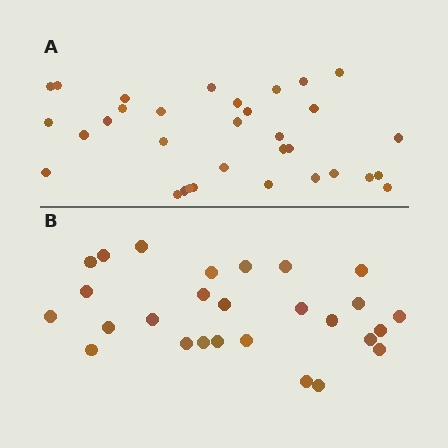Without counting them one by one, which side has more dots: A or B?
Region A (the top region) has more dots.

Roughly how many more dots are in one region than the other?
Region A has about 6 more dots than region B.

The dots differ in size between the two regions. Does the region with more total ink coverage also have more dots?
No. Region B has more total ink coverage because its dots are larger, but region A actually contains more individual dots. Total area can be misleading — the number of items is what matters here.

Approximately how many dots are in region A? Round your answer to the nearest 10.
About 30 dots. (The exact count is 33, which rounds to 30.)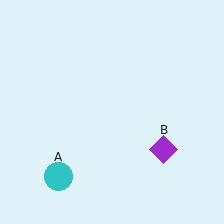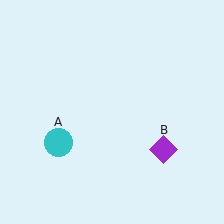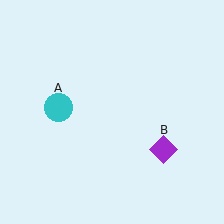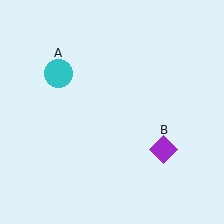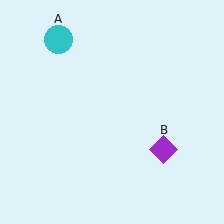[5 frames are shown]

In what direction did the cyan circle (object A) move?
The cyan circle (object A) moved up.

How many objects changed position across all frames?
1 object changed position: cyan circle (object A).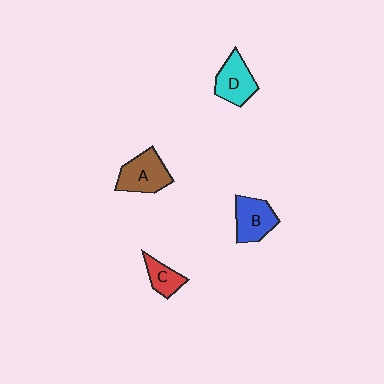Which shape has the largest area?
Shape A (brown).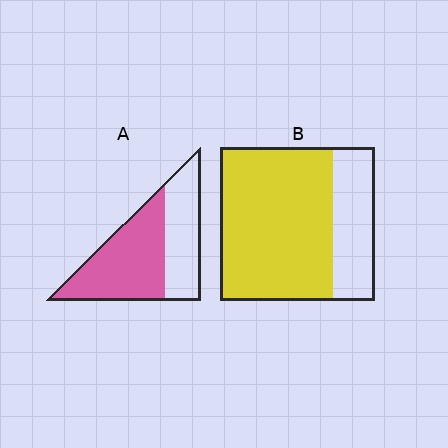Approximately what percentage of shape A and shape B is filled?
A is approximately 60% and B is approximately 75%.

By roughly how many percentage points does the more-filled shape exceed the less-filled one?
By roughly 15 percentage points (B over A).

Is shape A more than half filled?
Yes.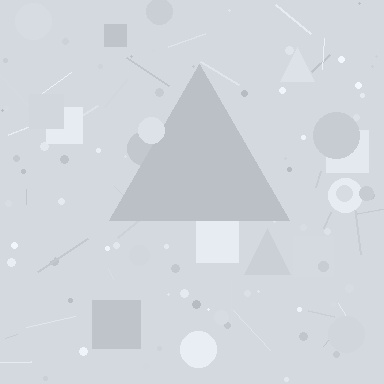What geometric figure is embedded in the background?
A triangle is embedded in the background.